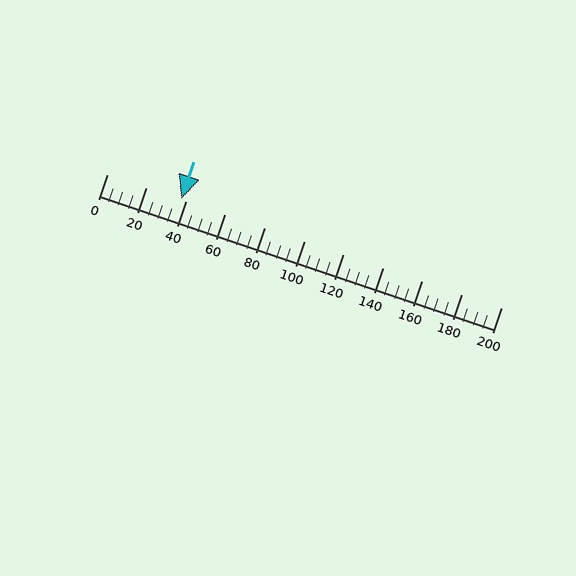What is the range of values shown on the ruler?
The ruler shows values from 0 to 200.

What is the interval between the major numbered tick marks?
The major tick marks are spaced 20 units apart.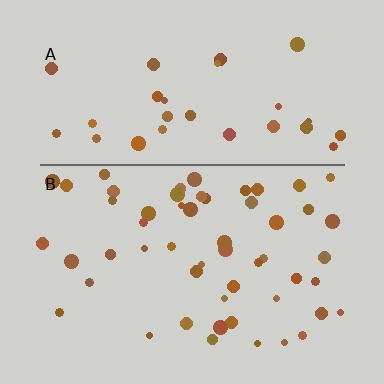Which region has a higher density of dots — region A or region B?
B (the bottom).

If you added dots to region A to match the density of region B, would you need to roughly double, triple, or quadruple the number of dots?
Approximately double.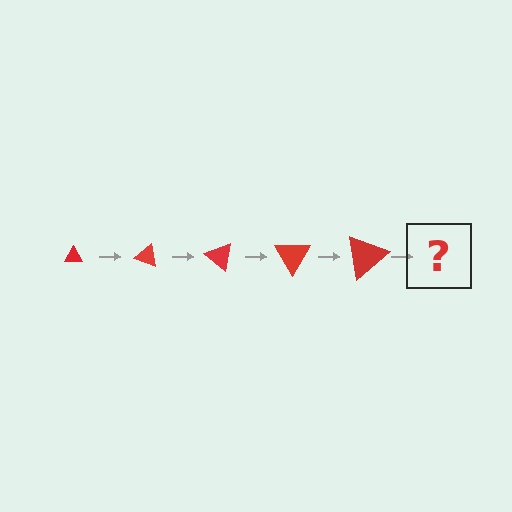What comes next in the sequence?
The next element should be a triangle, larger than the previous one and rotated 100 degrees from the start.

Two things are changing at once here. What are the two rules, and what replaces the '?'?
The two rules are that the triangle grows larger each step and it rotates 20 degrees each step. The '?' should be a triangle, larger than the previous one and rotated 100 degrees from the start.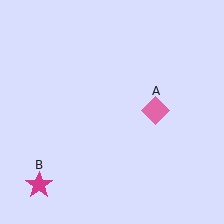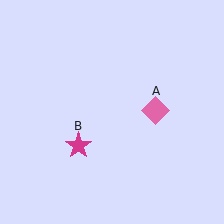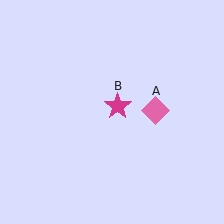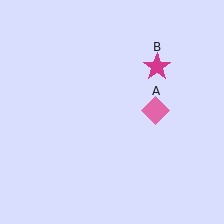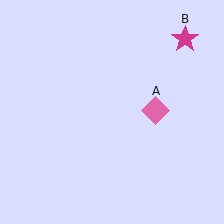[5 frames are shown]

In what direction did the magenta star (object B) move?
The magenta star (object B) moved up and to the right.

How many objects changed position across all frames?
1 object changed position: magenta star (object B).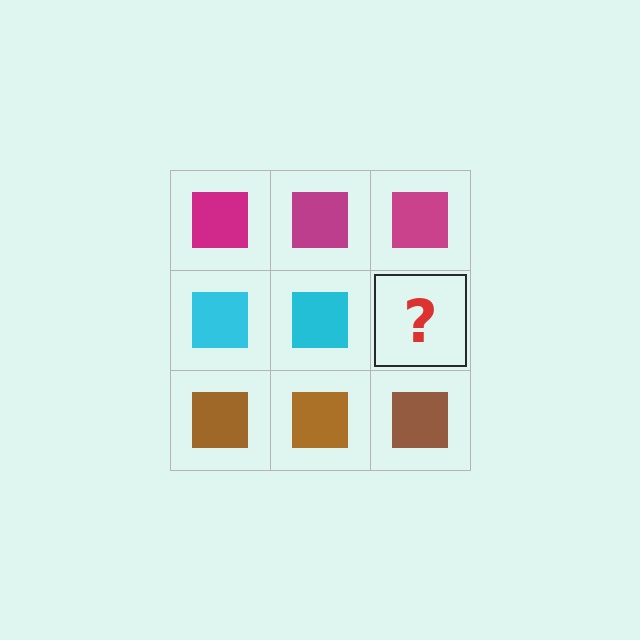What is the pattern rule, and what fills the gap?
The rule is that each row has a consistent color. The gap should be filled with a cyan square.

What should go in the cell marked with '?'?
The missing cell should contain a cyan square.